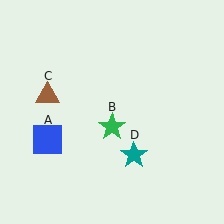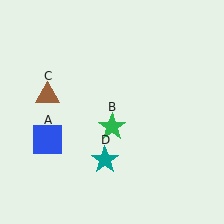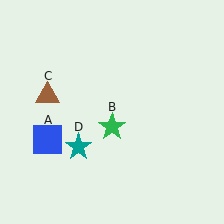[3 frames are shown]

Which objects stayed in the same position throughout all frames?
Blue square (object A) and green star (object B) and brown triangle (object C) remained stationary.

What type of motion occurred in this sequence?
The teal star (object D) rotated clockwise around the center of the scene.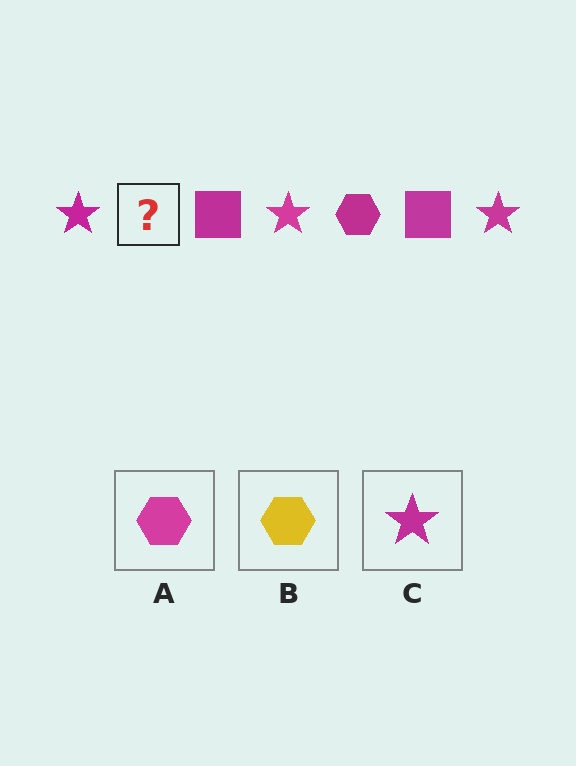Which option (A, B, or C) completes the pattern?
A.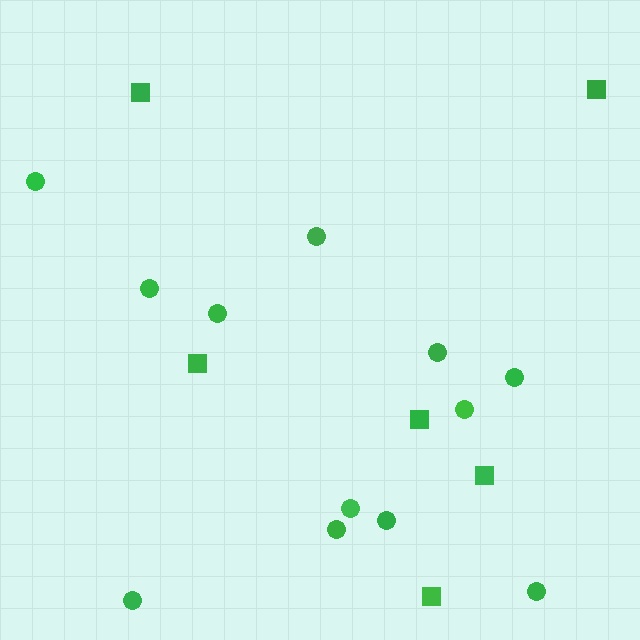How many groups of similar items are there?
There are 2 groups: one group of circles (12) and one group of squares (6).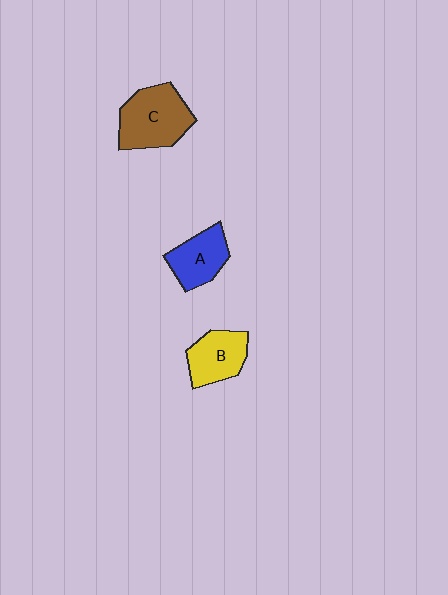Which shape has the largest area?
Shape C (brown).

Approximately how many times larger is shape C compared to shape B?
Approximately 1.4 times.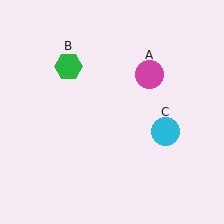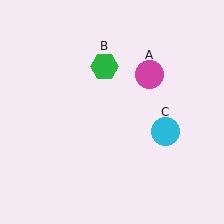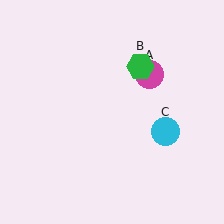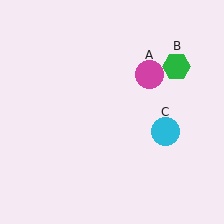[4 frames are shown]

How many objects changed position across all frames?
1 object changed position: green hexagon (object B).